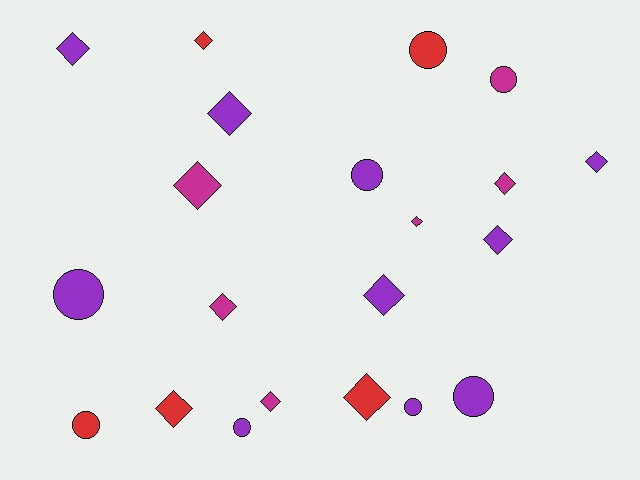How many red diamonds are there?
There are 3 red diamonds.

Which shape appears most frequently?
Diamond, with 13 objects.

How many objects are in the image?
There are 21 objects.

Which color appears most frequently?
Purple, with 10 objects.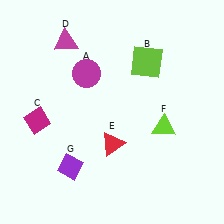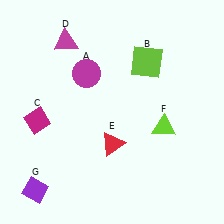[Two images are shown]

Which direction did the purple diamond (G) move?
The purple diamond (G) moved left.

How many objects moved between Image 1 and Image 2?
1 object moved between the two images.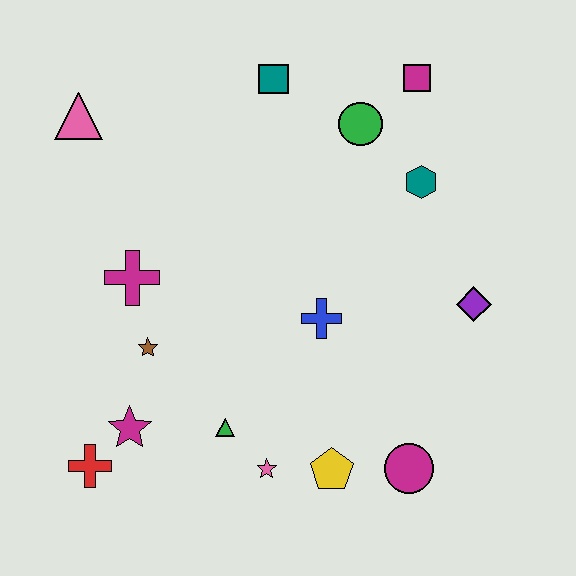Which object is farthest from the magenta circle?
The pink triangle is farthest from the magenta circle.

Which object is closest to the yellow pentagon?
The pink star is closest to the yellow pentagon.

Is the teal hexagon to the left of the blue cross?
No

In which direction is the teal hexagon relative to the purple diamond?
The teal hexagon is above the purple diamond.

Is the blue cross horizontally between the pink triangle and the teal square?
No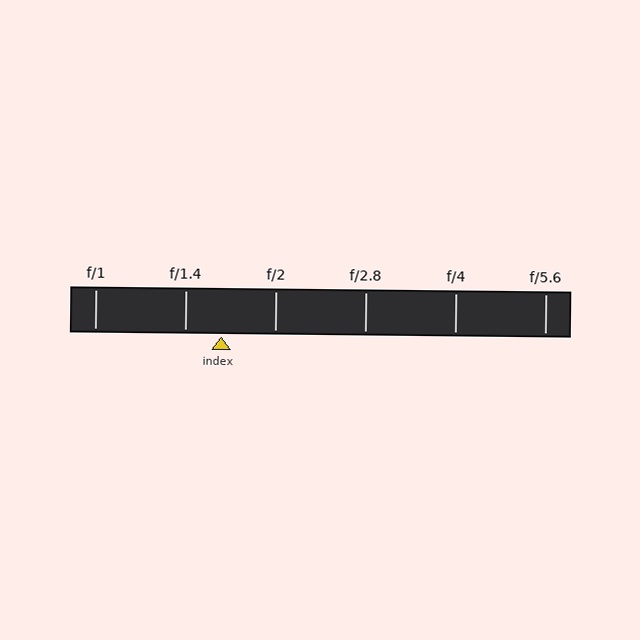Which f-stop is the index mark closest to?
The index mark is closest to f/1.4.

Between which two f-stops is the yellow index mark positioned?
The index mark is between f/1.4 and f/2.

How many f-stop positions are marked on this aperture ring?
There are 6 f-stop positions marked.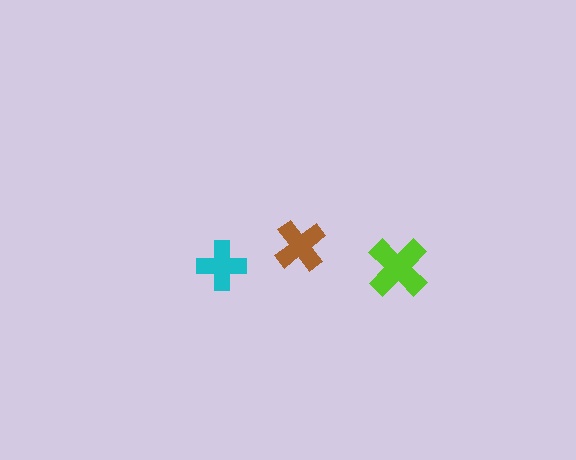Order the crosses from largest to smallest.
the lime one, the brown one, the cyan one.